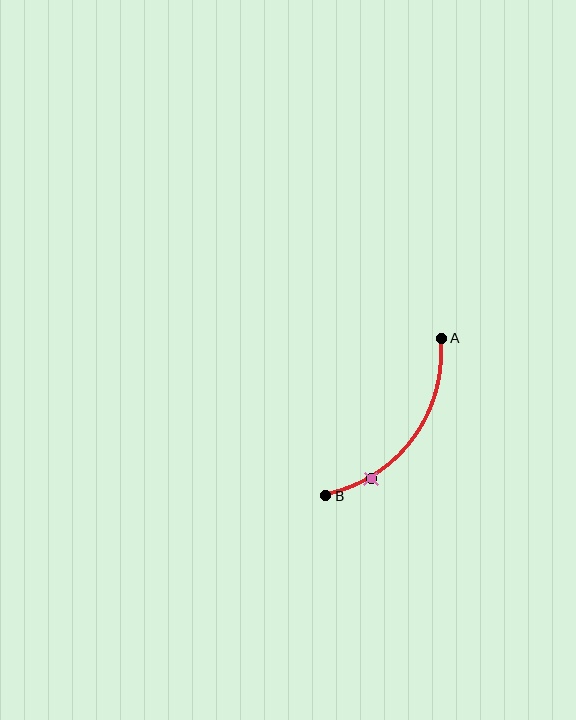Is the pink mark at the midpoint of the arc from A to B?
No. The pink mark lies on the arc but is closer to endpoint B. The arc midpoint would be at the point on the curve equidistant along the arc from both A and B.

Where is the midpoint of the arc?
The arc midpoint is the point on the curve farthest from the straight line joining A and B. It sits below and to the right of that line.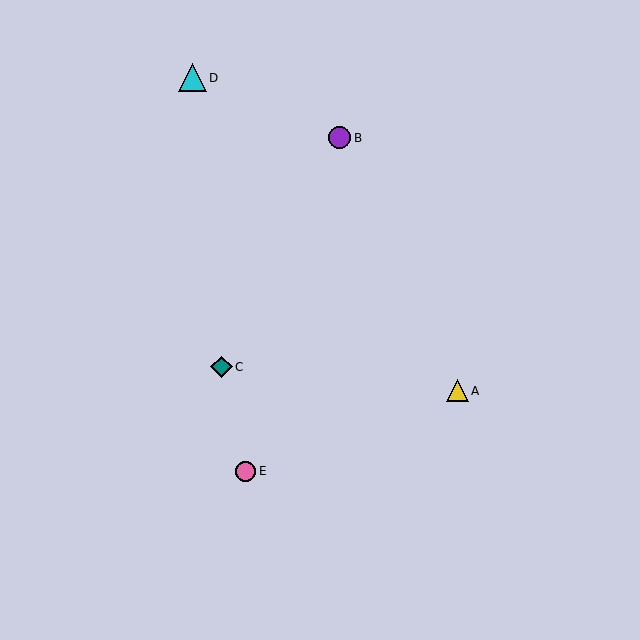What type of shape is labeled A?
Shape A is a yellow triangle.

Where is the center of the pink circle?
The center of the pink circle is at (246, 471).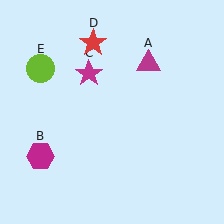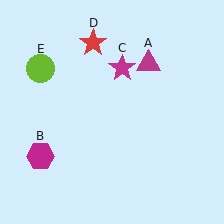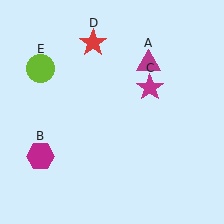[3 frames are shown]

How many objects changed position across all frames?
1 object changed position: magenta star (object C).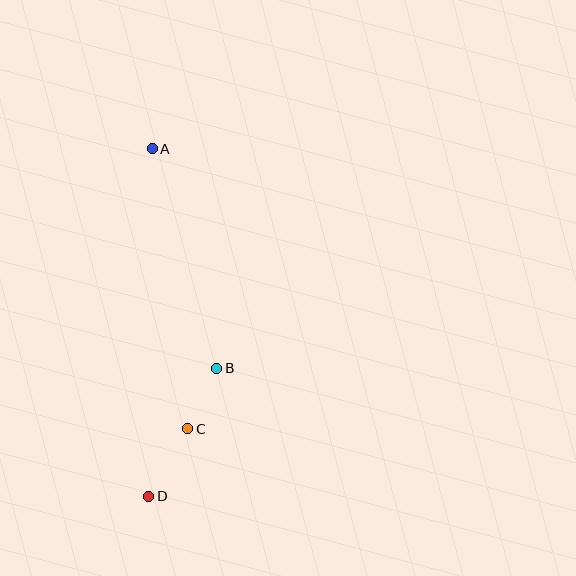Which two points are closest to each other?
Points B and C are closest to each other.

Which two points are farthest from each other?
Points A and D are farthest from each other.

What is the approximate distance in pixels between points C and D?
The distance between C and D is approximately 78 pixels.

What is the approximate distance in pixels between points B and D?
The distance between B and D is approximately 145 pixels.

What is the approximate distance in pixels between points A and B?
The distance between A and B is approximately 229 pixels.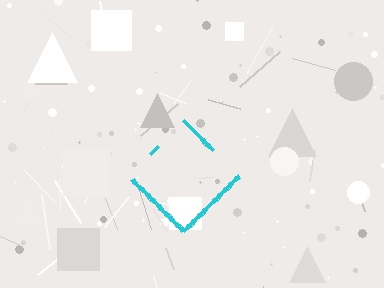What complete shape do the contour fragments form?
The contour fragments form a diamond.